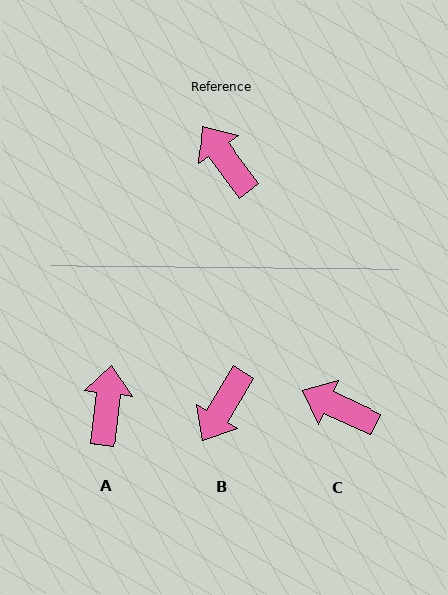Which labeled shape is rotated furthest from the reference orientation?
B, about 113 degrees away.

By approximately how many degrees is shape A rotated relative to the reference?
Approximately 43 degrees clockwise.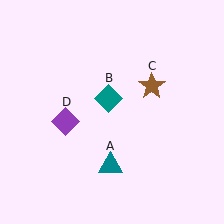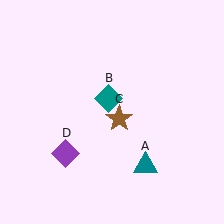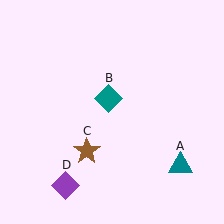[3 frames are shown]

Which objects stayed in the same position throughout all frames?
Teal diamond (object B) remained stationary.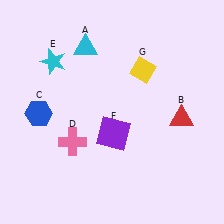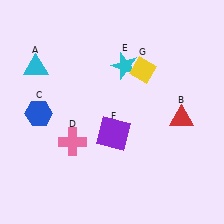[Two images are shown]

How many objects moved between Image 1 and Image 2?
2 objects moved between the two images.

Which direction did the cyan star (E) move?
The cyan star (E) moved right.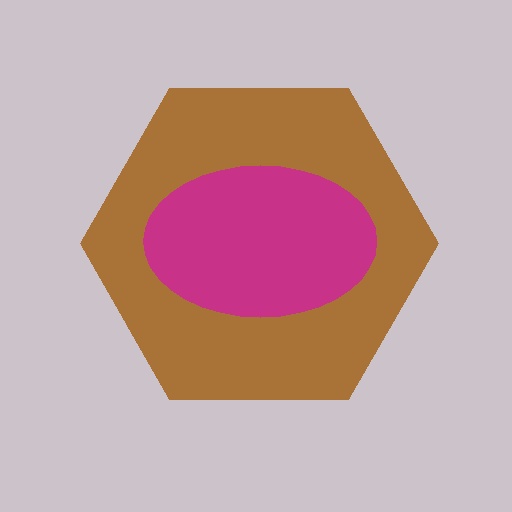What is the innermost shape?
The magenta ellipse.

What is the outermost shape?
The brown hexagon.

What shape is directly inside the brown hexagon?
The magenta ellipse.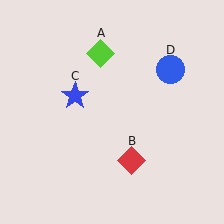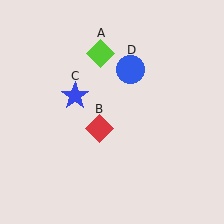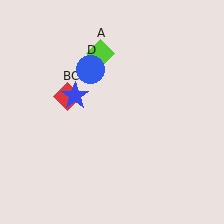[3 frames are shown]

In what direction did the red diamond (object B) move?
The red diamond (object B) moved up and to the left.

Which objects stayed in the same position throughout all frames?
Lime diamond (object A) and blue star (object C) remained stationary.